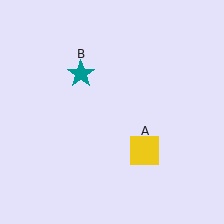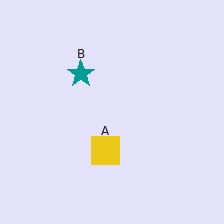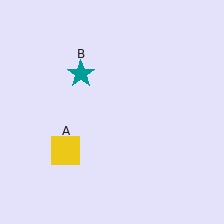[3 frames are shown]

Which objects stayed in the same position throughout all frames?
Teal star (object B) remained stationary.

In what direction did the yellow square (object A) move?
The yellow square (object A) moved left.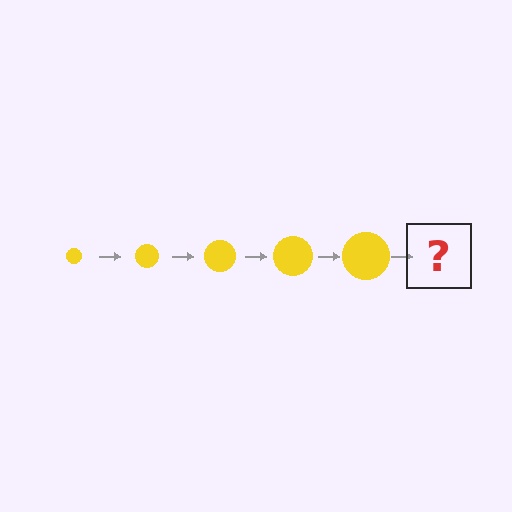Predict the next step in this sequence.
The next step is a yellow circle, larger than the previous one.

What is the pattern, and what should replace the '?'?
The pattern is that the circle gets progressively larger each step. The '?' should be a yellow circle, larger than the previous one.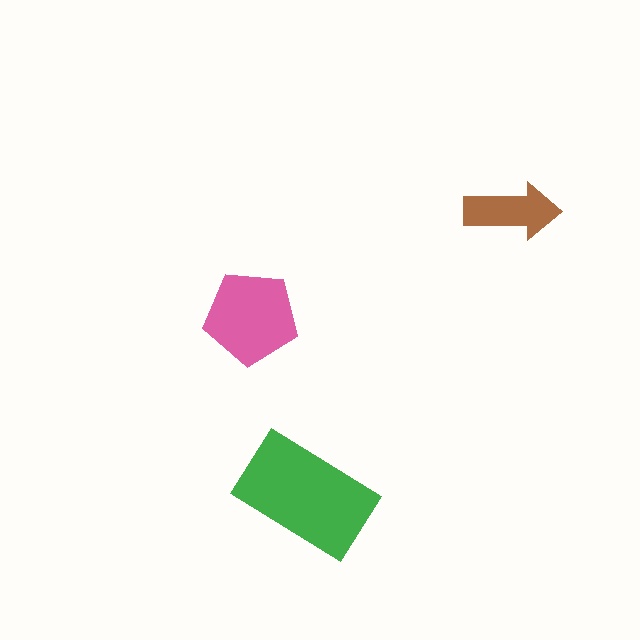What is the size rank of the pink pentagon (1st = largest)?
2nd.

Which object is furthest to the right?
The brown arrow is rightmost.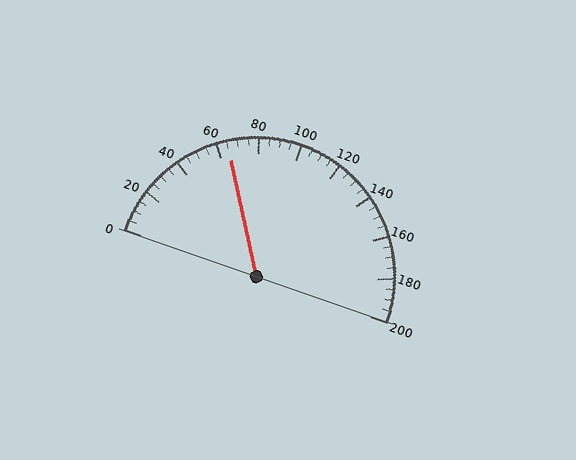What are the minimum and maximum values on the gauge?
The gauge ranges from 0 to 200.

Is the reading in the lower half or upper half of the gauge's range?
The reading is in the lower half of the range (0 to 200).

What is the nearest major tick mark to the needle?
The nearest major tick mark is 60.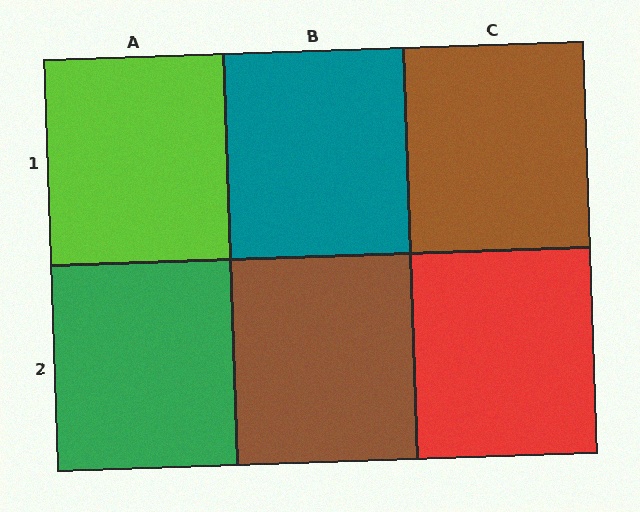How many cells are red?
1 cell is red.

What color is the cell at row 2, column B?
Brown.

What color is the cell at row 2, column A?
Green.